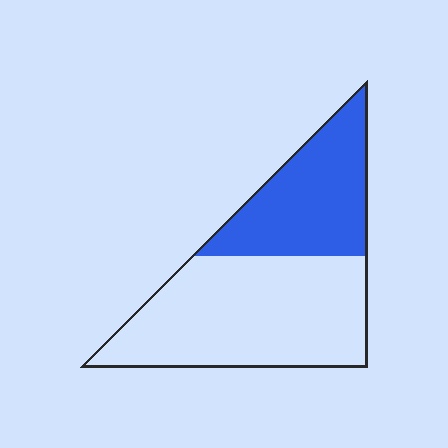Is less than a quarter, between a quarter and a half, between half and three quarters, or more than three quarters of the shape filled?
Between a quarter and a half.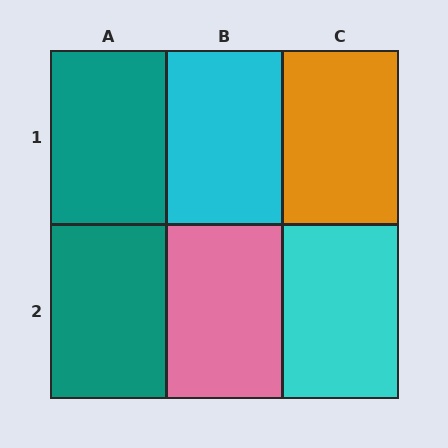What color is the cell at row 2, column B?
Pink.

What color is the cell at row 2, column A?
Teal.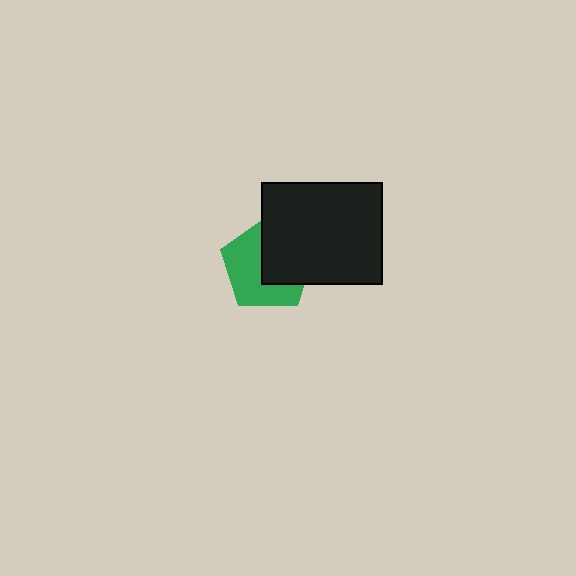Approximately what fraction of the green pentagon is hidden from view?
Roughly 46% of the green pentagon is hidden behind the black rectangle.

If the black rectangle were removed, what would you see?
You would see the complete green pentagon.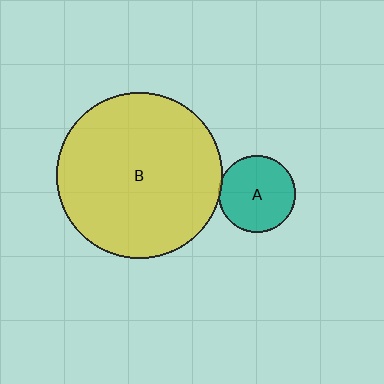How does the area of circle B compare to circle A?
Approximately 4.6 times.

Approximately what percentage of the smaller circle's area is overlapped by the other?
Approximately 5%.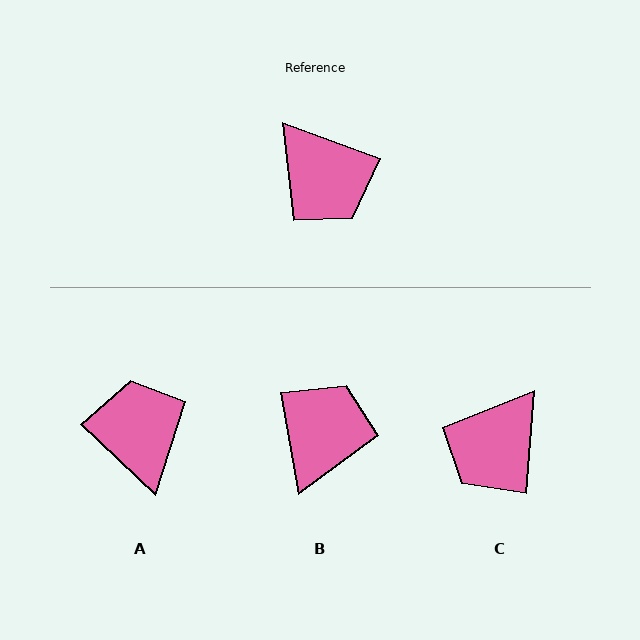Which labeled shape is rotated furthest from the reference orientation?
A, about 157 degrees away.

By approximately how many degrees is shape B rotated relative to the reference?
Approximately 120 degrees counter-clockwise.